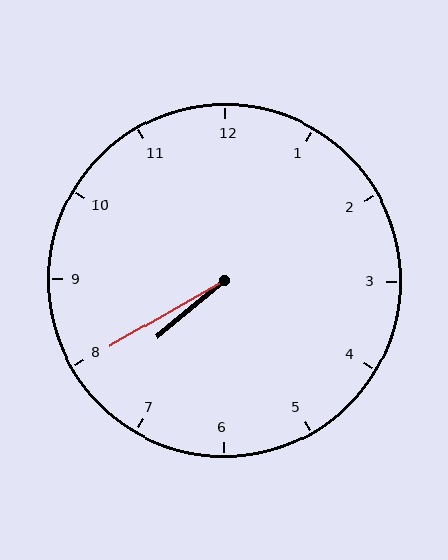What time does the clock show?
7:40.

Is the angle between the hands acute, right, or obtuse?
It is acute.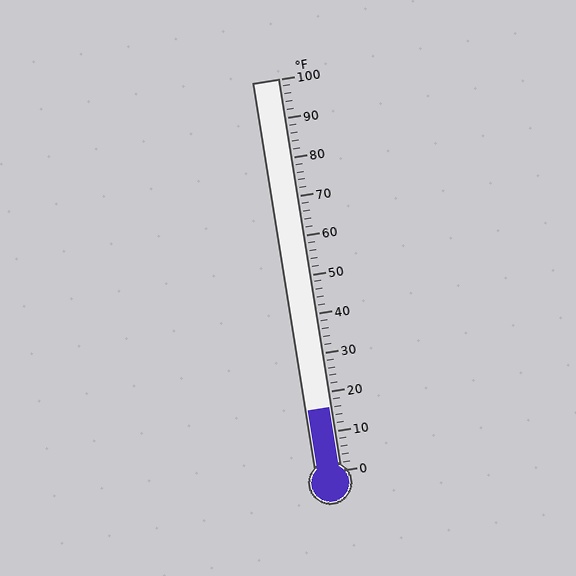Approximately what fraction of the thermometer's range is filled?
The thermometer is filled to approximately 15% of its range.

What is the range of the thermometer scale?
The thermometer scale ranges from 0°F to 100°F.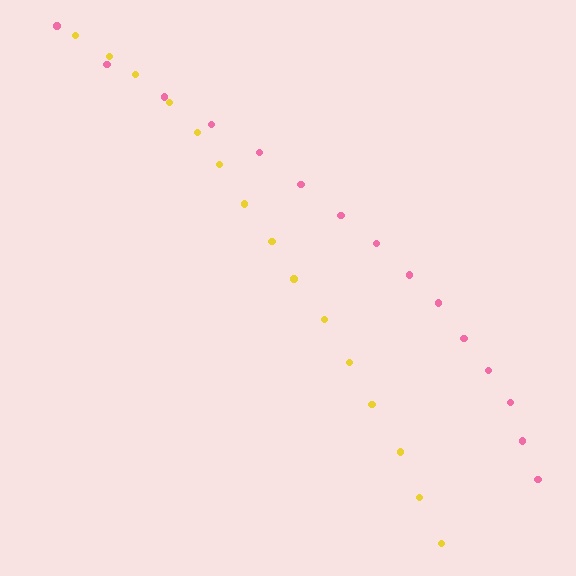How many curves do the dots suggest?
There are 2 distinct paths.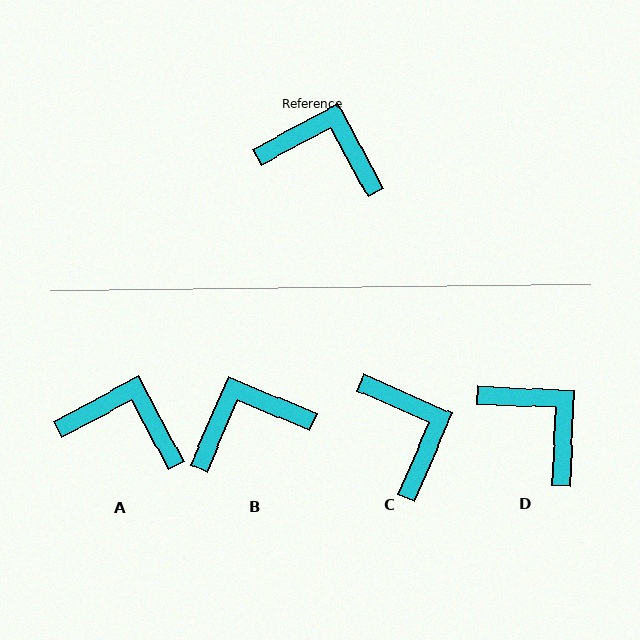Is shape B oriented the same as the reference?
No, it is off by about 39 degrees.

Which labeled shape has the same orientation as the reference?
A.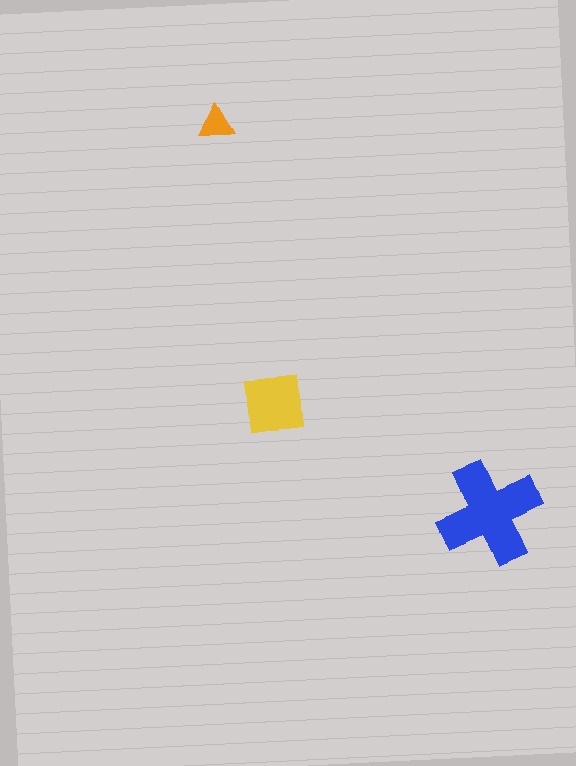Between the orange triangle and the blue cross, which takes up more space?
The blue cross.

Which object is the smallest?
The orange triangle.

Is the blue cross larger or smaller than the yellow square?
Larger.